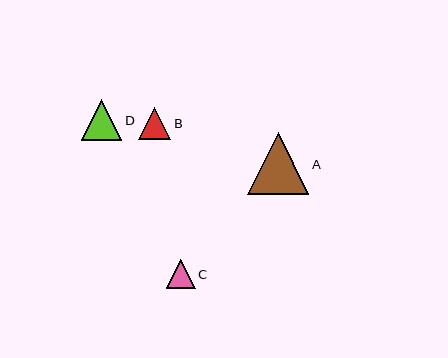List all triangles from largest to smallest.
From largest to smallest: A, D, B, C.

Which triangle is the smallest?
Triangle C is the smallest with a size of approximately 29 pixels.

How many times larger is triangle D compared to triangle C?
Triangle D is approximately 1.4 times the size of triangle C.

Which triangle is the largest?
Triangle A is the largest with a size of approximately 62 pixels.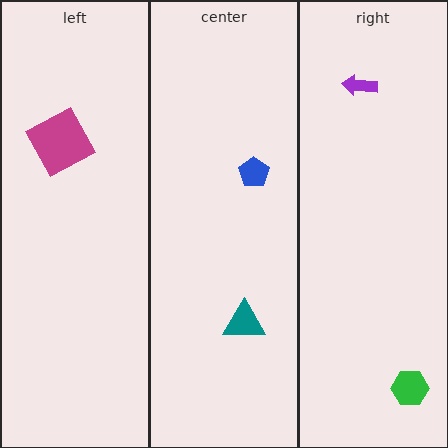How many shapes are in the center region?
2.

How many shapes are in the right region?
2.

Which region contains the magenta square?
The left region.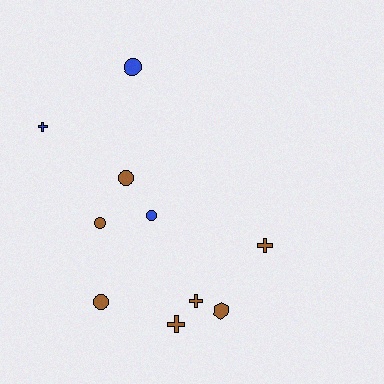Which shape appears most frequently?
Circle, with 5 objects.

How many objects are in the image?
There are 10 objects.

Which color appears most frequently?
Brown, with 7 objects.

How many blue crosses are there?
There is 1 blue cross.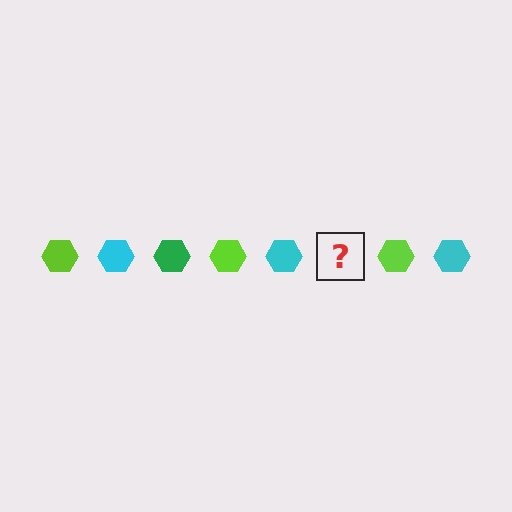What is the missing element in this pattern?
The missing element is a green hexagon.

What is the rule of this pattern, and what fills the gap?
The rule is that the pattern cycles through lime, cyan, green hexagons. The gap should be filled with a green hexagon.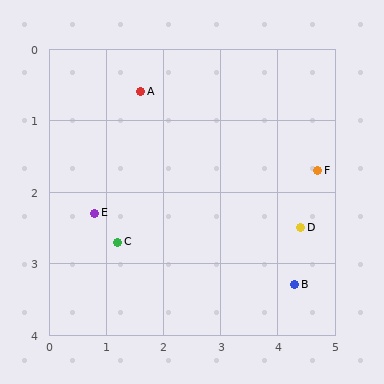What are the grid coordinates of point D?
Point D is at approximately (4.4, 2.5).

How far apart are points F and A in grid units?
Points F and A are about 3.3 grid units apart.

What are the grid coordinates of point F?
Point F is at approximately (4.7, 1.7).